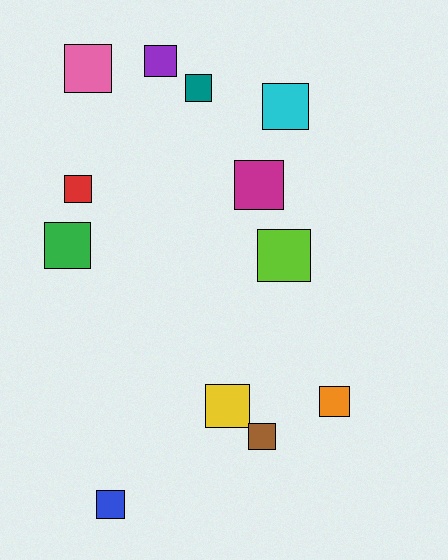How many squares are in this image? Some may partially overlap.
There are 12 squares.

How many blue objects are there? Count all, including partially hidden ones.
There is 1 blue object.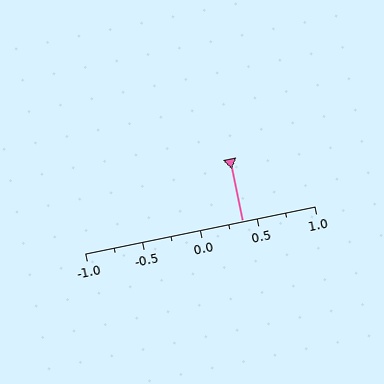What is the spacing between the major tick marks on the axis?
The major ticks are spaced 0.5 apart.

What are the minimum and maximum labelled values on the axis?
The axis runs from -1.0 to 1.0.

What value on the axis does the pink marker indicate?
The marker indicates approximately 0.38.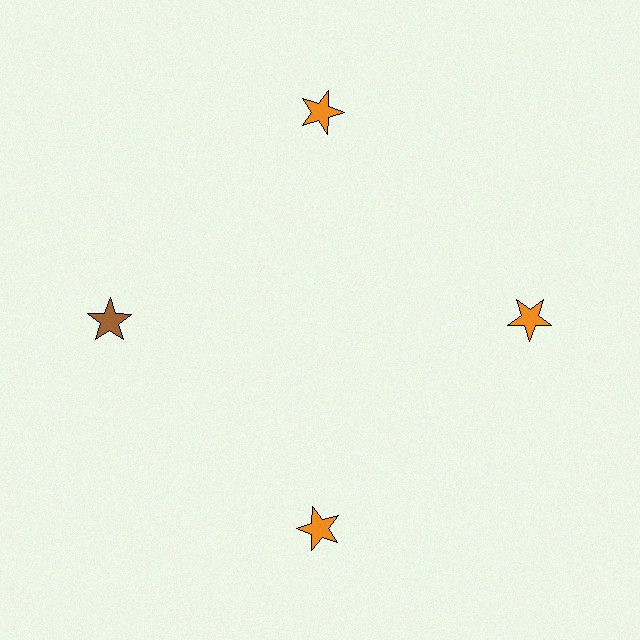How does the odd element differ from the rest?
It has a different color: brown instead of orange.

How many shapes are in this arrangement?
There are 4 shapes arranged in a ring pattern.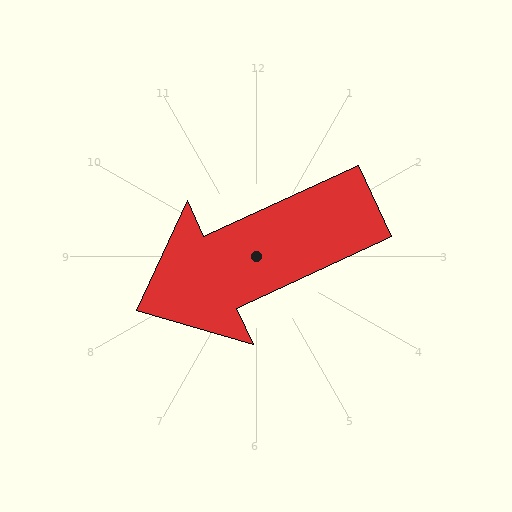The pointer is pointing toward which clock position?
Roughly 8 o'clock.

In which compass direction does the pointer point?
Southwest.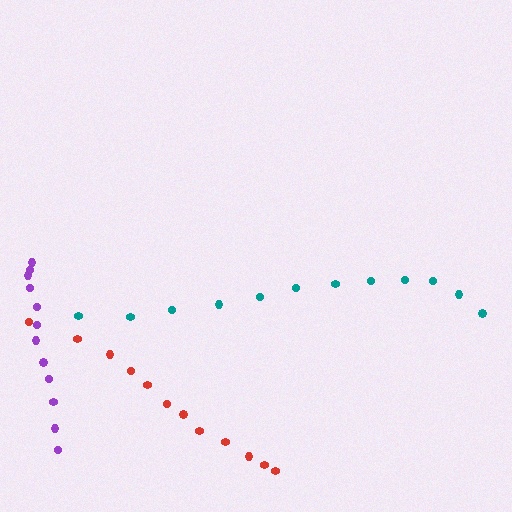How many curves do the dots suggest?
There are 3 distinct paths.